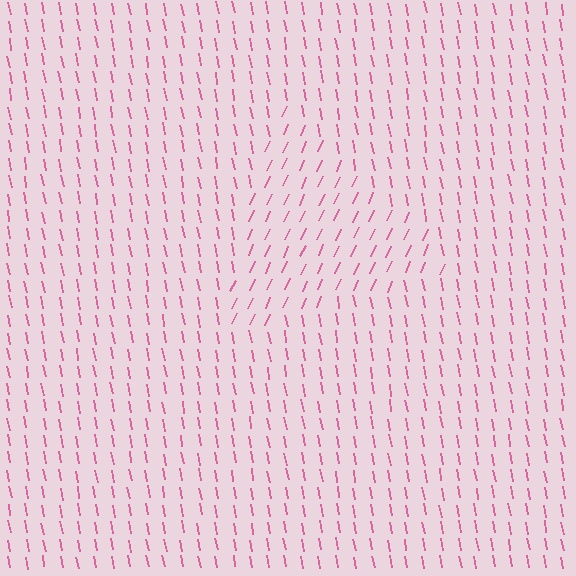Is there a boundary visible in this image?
Yes, there is a texture boundary formed by a change in line orientation.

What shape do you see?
I see a triangle.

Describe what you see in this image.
The image is filled with small pink line segments. A triangle region in the image has lines oriented differently from the surrounding lines, creating a visible texture boundary.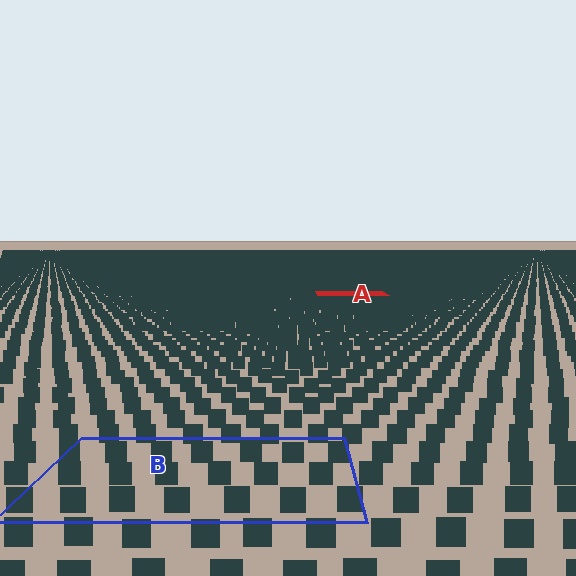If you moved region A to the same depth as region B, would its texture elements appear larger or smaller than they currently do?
They would appear larger. At a closer depth, the same texture elements are projected at a bigger on-screen size.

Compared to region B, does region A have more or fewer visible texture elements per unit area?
Region A has more texture elements per unit area — they are packed more densely because it is farther away.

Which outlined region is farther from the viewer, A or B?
Region A is farther from the viewer — the texture elements inside it appear smaller and more densely packed.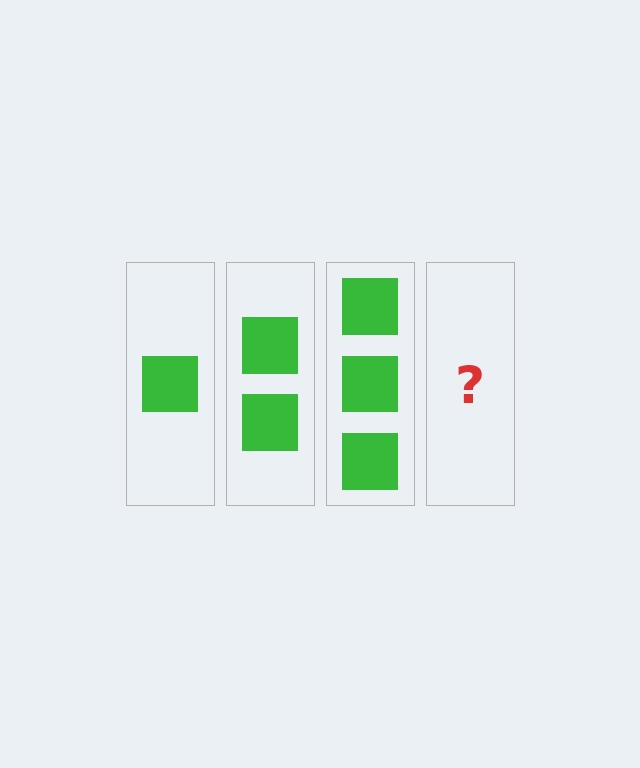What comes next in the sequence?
The next element should be 4 squares.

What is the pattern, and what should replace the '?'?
The pattern is that each step adds one more square. The '?' should be 4 squares.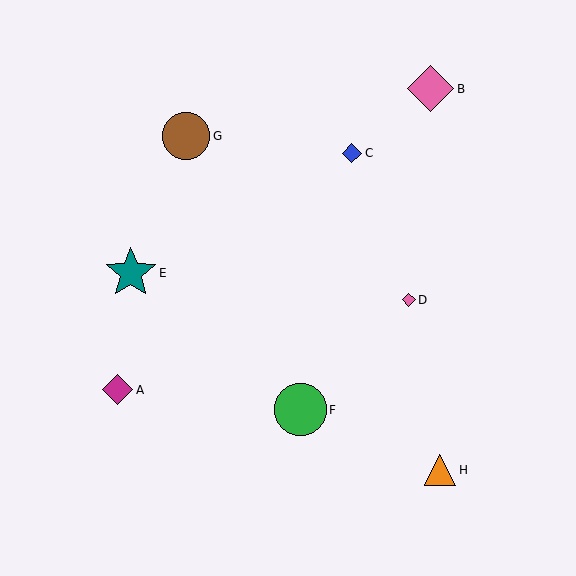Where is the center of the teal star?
The center of the teal star is at (131, 273).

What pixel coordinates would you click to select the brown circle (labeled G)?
Click at (186, 136) to select the brown circle G.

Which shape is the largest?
The green circle (labeled F) is the largest.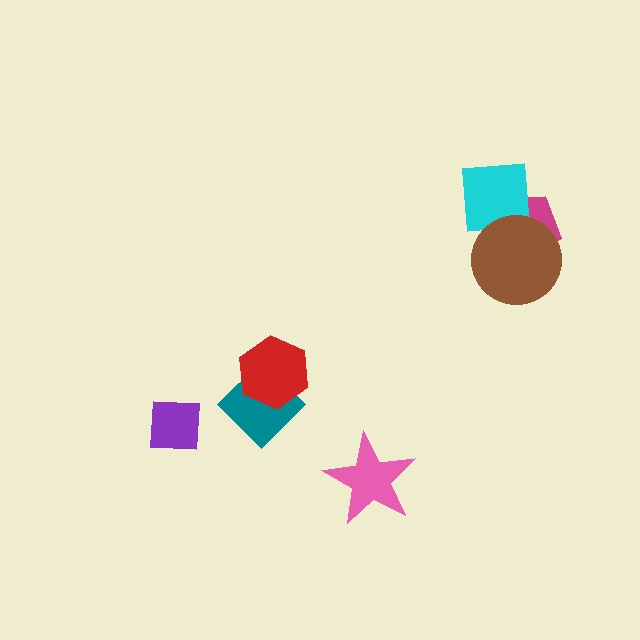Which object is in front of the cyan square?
The brown circle is in front of the cyan square.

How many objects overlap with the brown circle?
2 objects overlap with the brown circle.